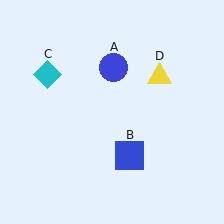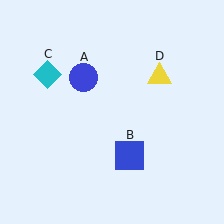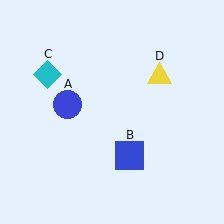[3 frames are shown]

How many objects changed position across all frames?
1 object changed position: blue circle (object A).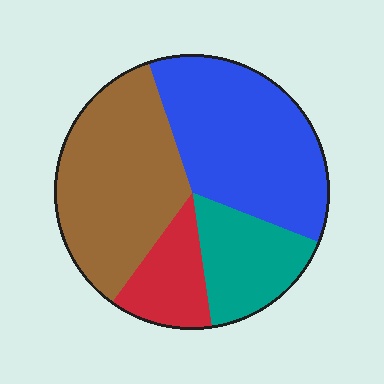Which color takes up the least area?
Red, at roughly 10%.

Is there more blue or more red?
Blue.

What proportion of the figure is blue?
Blue takes up about three eighths (3/8) of the figure.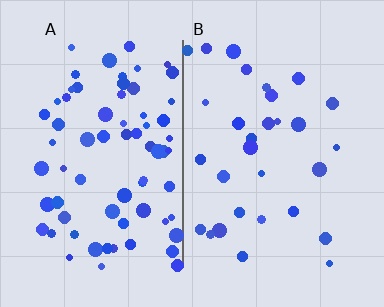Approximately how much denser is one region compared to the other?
Approximately 2.3× — region A over region B.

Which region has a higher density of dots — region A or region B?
A (the left).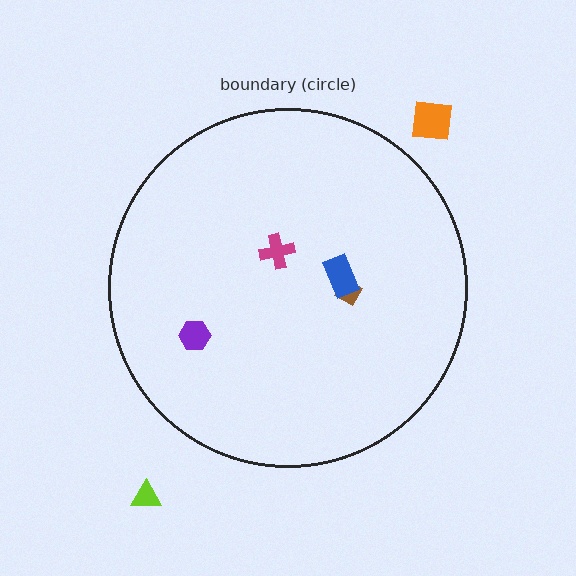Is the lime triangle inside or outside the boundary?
Outside.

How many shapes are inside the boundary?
4 inside, 2 outside.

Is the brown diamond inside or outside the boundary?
Inside.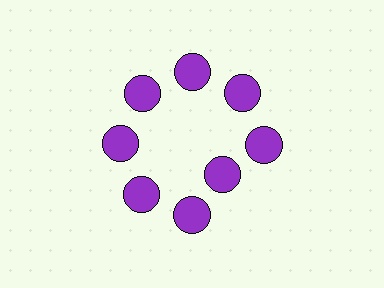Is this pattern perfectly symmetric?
No. The 8 purple circles are arranged in a ring, but one element near the 4 o'clock position is pulled inward toward the center, breaking the 8-fold rotational symmetry.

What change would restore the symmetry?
The symmetry would be restored by moving it outward, back onto the ring so that all 8 circles sit at equal angles and equal distance from the center.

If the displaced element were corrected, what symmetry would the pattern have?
It would have 8-fold rotational symmetry — the pattern would map onto itself every 45 degrees.